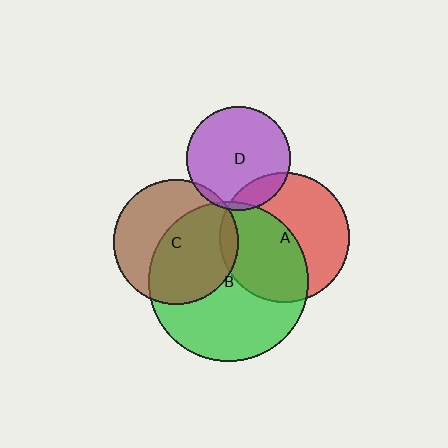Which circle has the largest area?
Circle B (green).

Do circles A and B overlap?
Yes.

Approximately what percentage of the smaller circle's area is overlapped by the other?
Approximately 50%.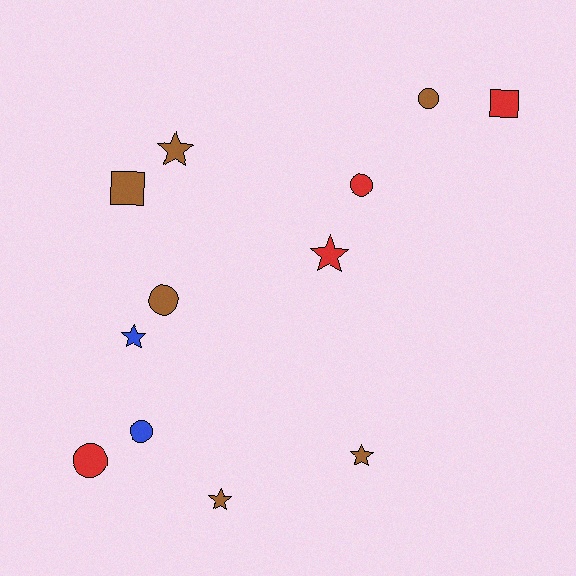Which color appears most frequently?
Brown, with 6 objects.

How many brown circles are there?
There are 2 brown circles.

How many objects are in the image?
There are 12 objects.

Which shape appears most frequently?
Circle, with 5 objects.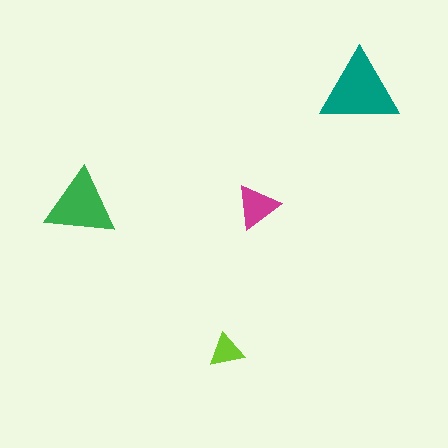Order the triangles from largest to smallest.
the teal one, the green one, the magenta one, the lime one.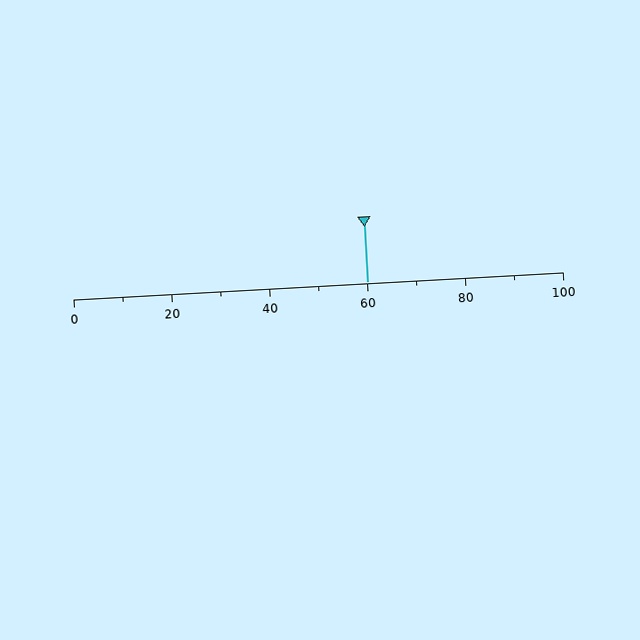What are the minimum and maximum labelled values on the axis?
The axis runs from 0 to 100.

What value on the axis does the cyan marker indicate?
The marker indicates approximately 60.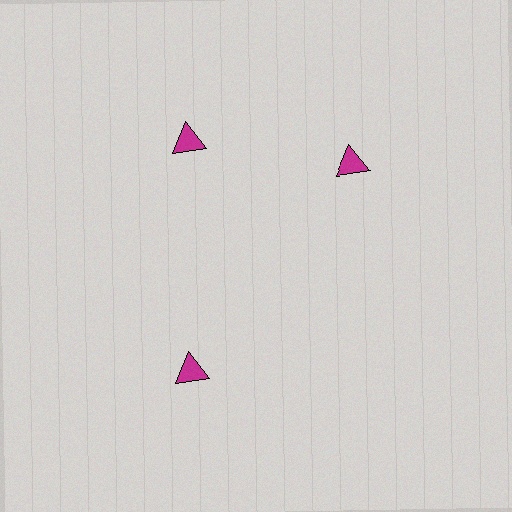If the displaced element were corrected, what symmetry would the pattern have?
It would have 3-fold rotational symmetry — the pattern would map onto itself every 120 degrees.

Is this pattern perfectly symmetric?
No. The 3 magenta triangles are arranged in a ring, but one element near the 3 o'clock position is rotated out of alignment along the ring, breaking the 3-fold rotational symmetry.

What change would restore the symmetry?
The symmetry would be restored by rotating it back into even spacing with its neighbors so that all 3 triangles sit at equal angles and equal distance from the center.